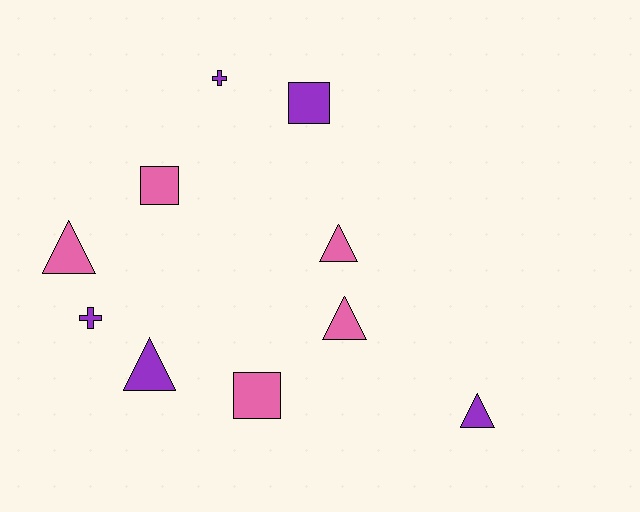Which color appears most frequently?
Purple, with 5 objects.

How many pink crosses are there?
There are no pink crosses.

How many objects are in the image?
There are 10 objects.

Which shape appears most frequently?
Triangle, with 5 objects.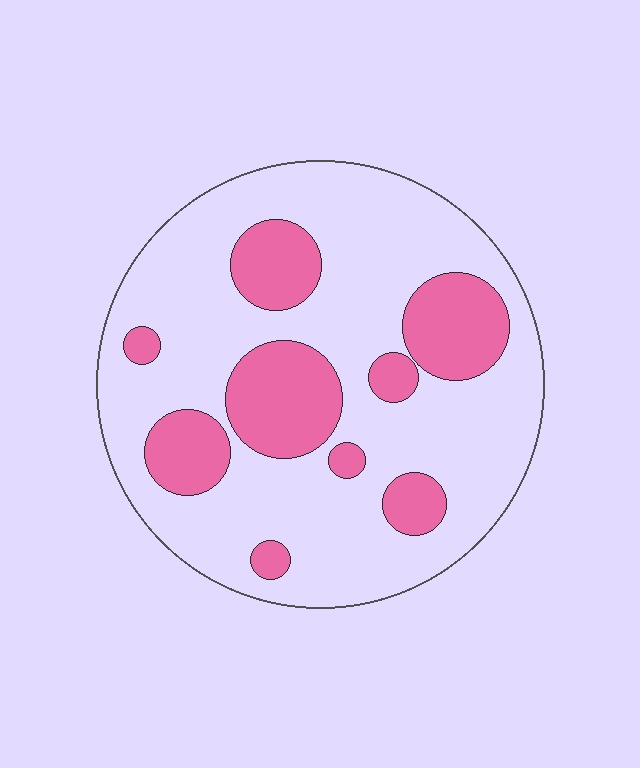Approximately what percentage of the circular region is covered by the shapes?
Approximately 25%.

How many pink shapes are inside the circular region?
9.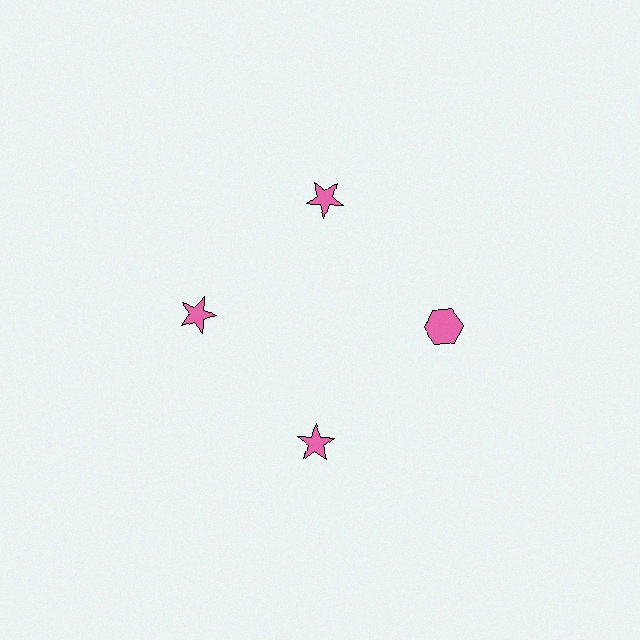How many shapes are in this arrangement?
There are 4 shapes arranged in a ring pattern.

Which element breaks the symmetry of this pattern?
The pink hexagon at roughly the 3 o'clock position breaks the symmetry. All other shapes are pink stars.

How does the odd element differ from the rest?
It has a different shape: hexagon instead of star.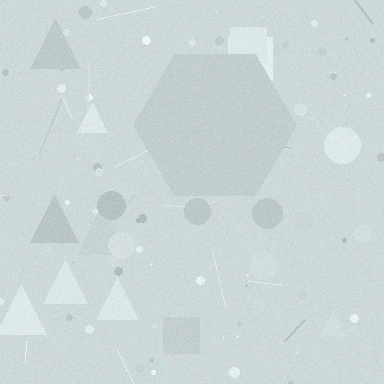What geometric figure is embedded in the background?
A hexagon is embedded in the background.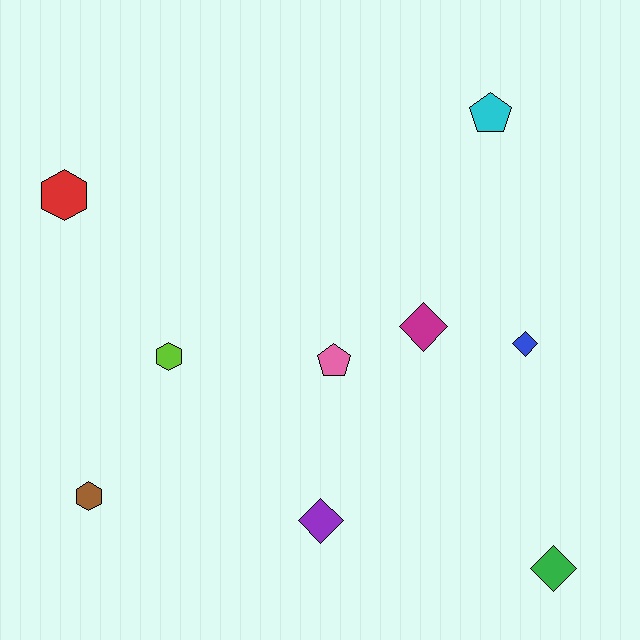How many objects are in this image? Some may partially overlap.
There are 9 objects.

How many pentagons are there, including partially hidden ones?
There are 2 pentagons.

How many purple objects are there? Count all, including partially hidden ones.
There is 1 purple object.